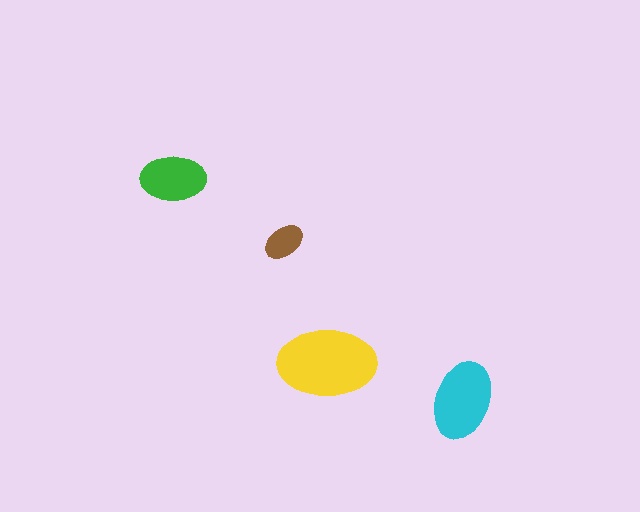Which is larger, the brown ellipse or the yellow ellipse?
The yellow one.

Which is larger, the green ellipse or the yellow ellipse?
The yellow one.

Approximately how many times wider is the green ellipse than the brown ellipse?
About 1.5 times wider.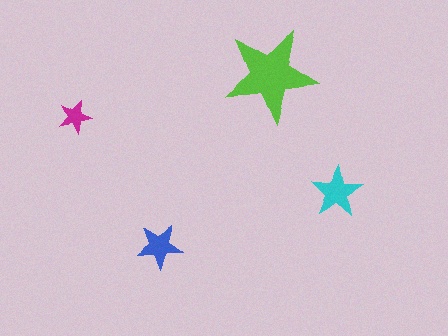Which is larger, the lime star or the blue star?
The lime one.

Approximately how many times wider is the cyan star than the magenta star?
About 1.5 times wider.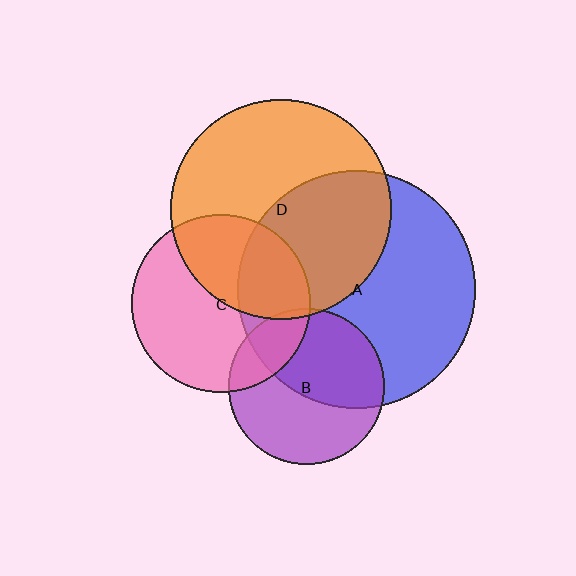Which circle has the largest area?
Circle A (blue).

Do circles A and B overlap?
Yes.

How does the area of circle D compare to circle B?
Approximately 2.0 times.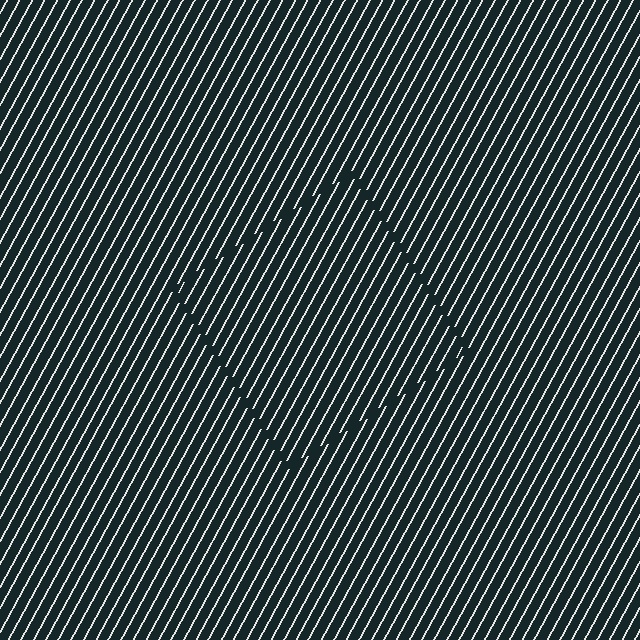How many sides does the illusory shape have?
4 sides — the line-ends trace a square.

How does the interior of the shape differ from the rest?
The interior of the shape contains the same grating, shifted by half a period — the contour is defined by the phase discontinuity where line-ends from the inner and outer gratings abut.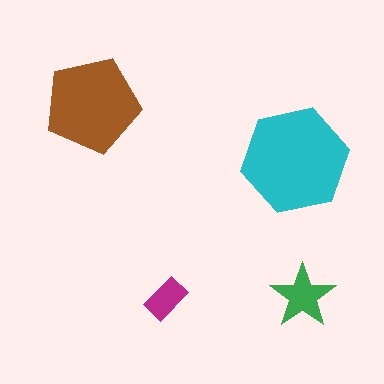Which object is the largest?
The cyan hexagon.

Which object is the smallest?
The magenta rectangle.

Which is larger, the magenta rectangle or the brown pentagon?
The brown pentagon.